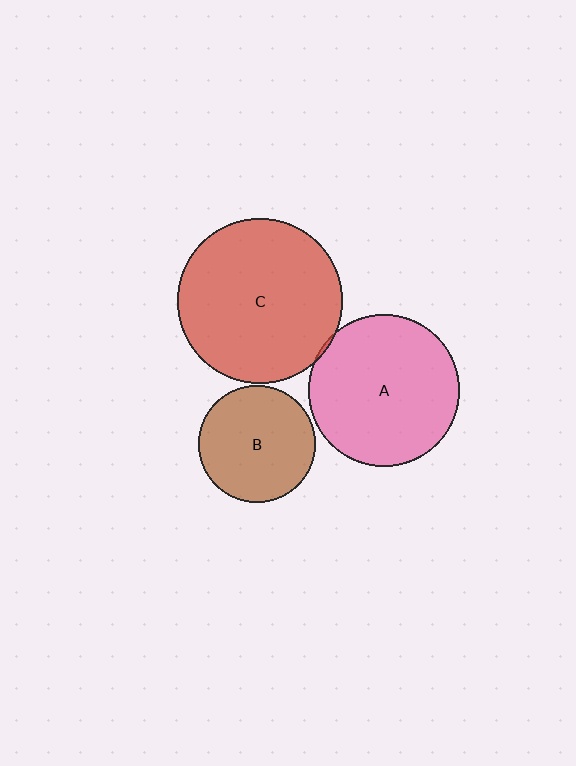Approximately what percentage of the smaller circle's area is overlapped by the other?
Approximately 5%.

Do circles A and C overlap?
Yes.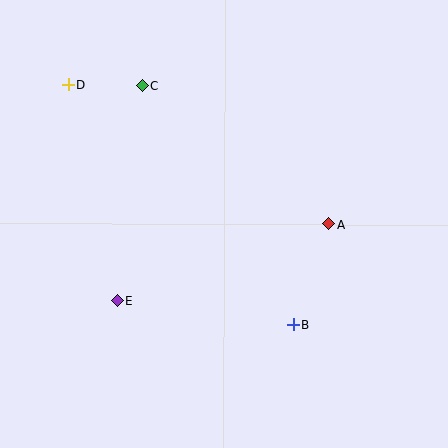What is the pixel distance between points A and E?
The distance between A and E is 225 pixels.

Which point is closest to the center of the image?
Point A at (329, 224) is closest to the center.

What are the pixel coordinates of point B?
Point B is at (293, 325).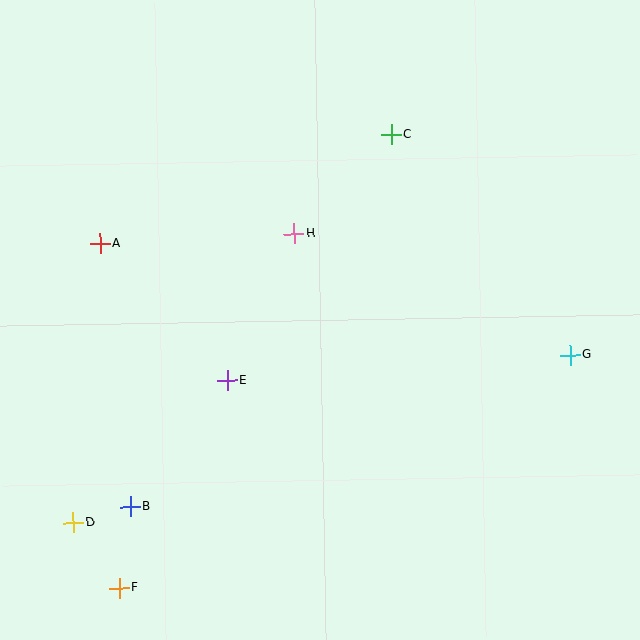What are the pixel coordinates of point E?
Point E is at (227, 380).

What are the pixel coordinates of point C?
Point C is at (391, 135).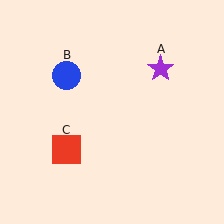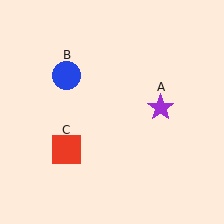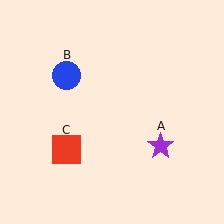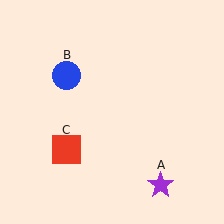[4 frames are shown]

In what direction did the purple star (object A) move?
The purple star (object A) moved down.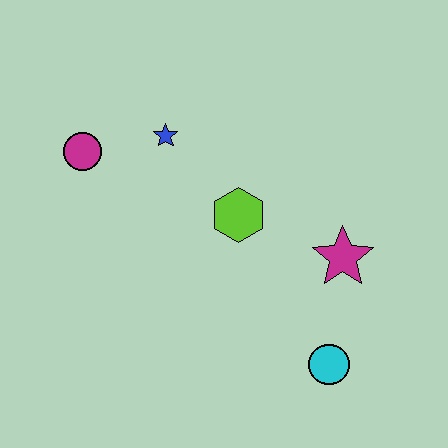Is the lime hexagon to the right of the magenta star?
No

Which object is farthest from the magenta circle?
The cyan circle is farthest from the magenta circle.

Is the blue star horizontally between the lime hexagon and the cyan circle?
No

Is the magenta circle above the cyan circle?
Yes